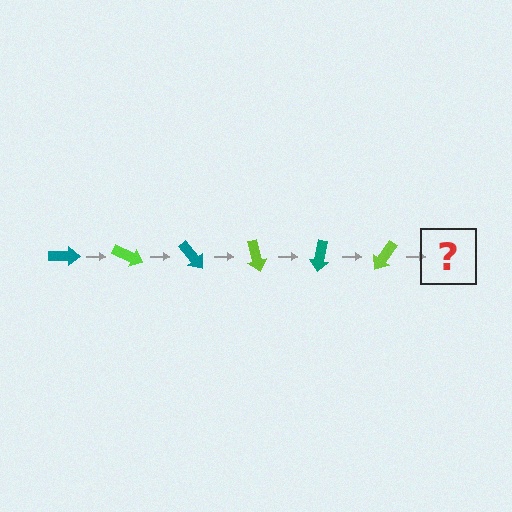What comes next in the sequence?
The next element should be a teal arrow, rotated 150 degrees from the start.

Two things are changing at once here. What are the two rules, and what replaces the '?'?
The two rules are that it rotates 25 degrees each step and the color cycles through teal and lime. The '?' should be a teal arrow, rotated 150 degrees from the start.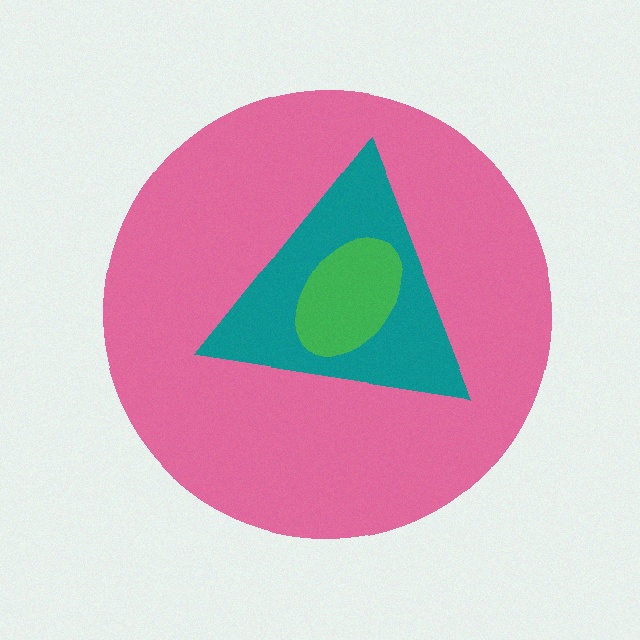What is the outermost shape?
The pink circle.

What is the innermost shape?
The green ellipse.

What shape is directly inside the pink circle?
The teal triangle.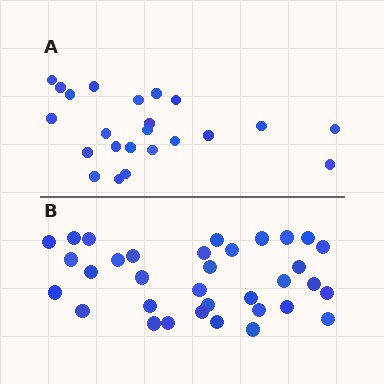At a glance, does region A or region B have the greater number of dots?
Region B (the bottom region) has more dots.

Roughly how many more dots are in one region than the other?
Region B has roughly 12 or so more dots than region A.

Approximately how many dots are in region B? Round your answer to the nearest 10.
About 30 dots. (The exact count is 34, which rounds to 30.)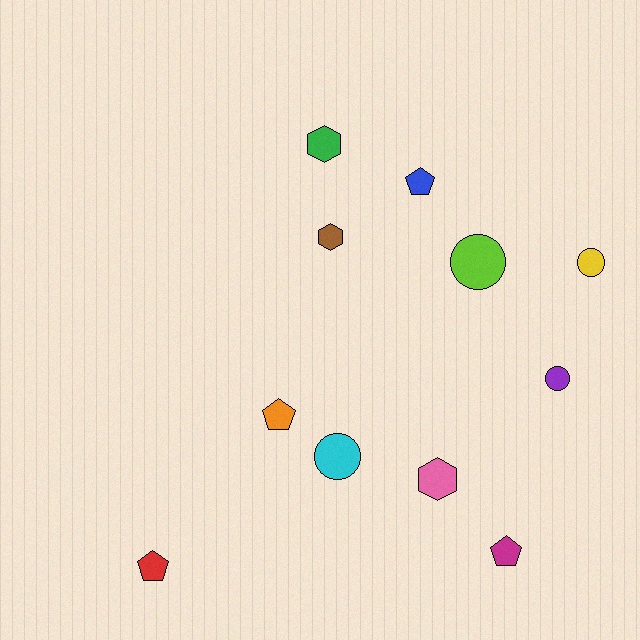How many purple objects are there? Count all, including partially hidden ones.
There is 1 purple object.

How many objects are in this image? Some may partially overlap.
There are 11 objects.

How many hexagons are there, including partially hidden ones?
There are 3 hexagons.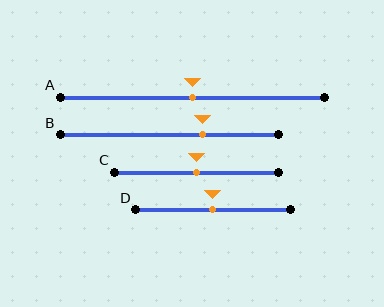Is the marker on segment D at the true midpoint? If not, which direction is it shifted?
Yes, the marker on segment D is at the true midpoint.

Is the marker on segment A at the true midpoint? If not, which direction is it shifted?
Yes, the marker on segment A is at the true midpoint.